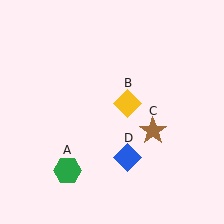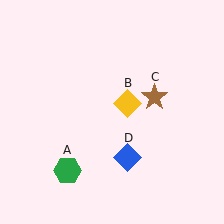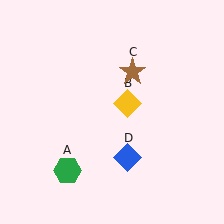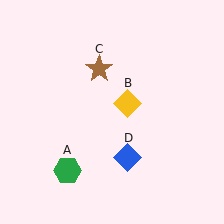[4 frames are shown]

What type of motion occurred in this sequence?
The brown star (object C) rotated counterclockwise around the center of the scene.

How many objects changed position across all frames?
1 object changed position: brown star (object C).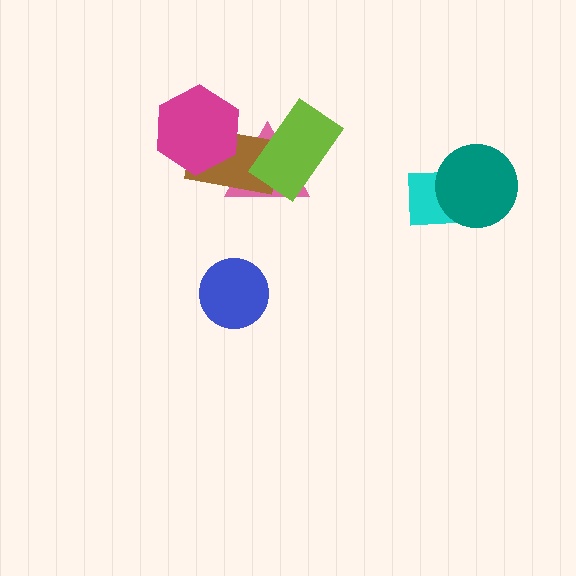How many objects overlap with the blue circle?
0 objects overlap with the blue circle.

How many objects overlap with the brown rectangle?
3 objects overlap with the brown rectangle.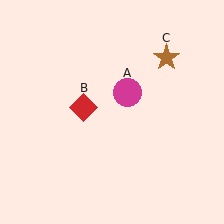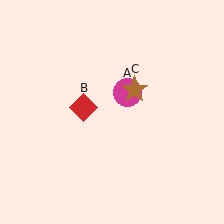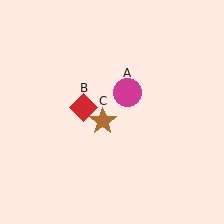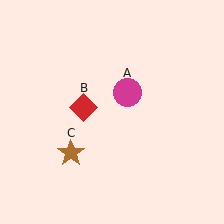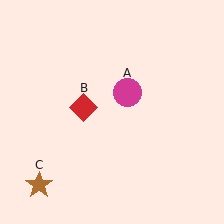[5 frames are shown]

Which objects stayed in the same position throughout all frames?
Magenta circle (object A) and red diamond (object B) remained stationary.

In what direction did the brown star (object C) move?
The brown star (object C) moved down and to the left.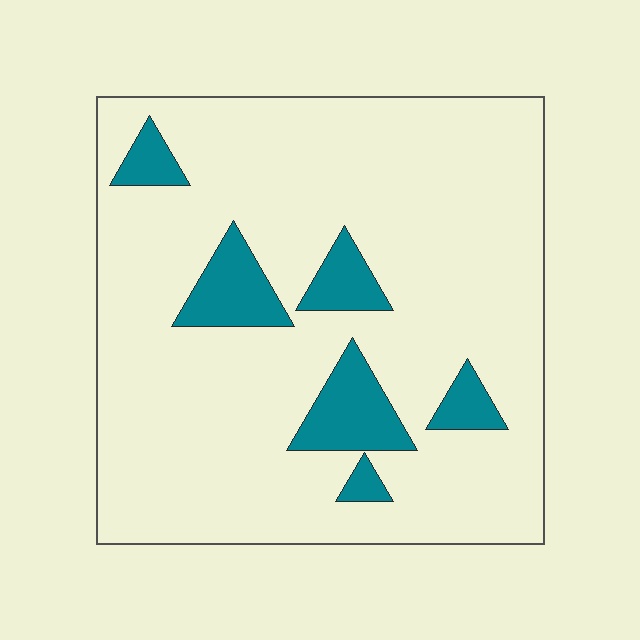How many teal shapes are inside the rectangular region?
6.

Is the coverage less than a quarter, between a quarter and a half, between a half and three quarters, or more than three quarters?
Less than a quarter.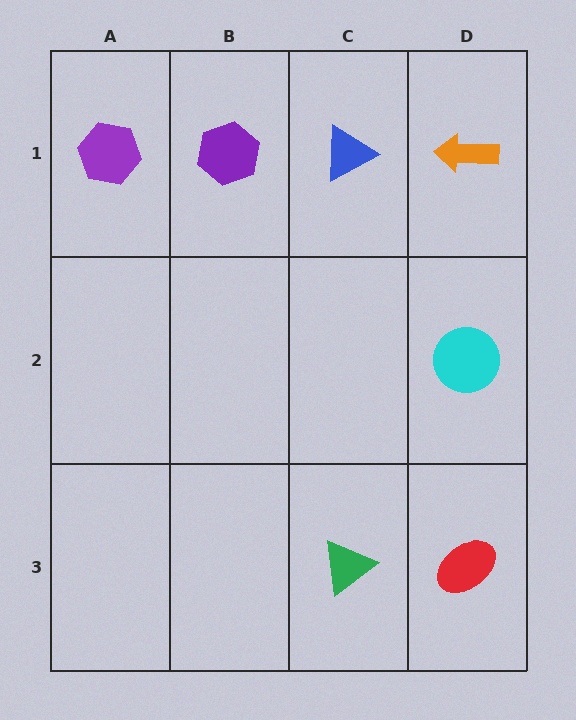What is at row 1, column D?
An orange arrow.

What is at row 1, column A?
A purple hexagon.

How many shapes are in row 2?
1 shape.